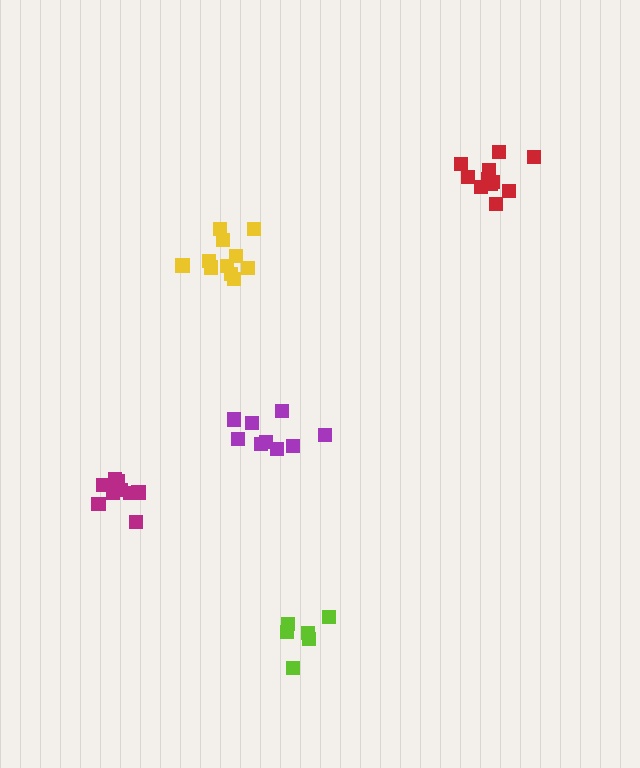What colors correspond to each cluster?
The clusters are colored: lime, magenta, red, purple, yellow.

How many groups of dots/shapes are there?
There are 5 groups.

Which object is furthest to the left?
The magenta cluster is leftmost.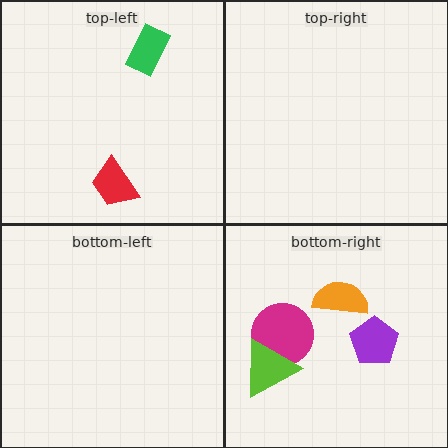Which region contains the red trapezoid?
The top-left region.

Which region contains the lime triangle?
The bottom-right region.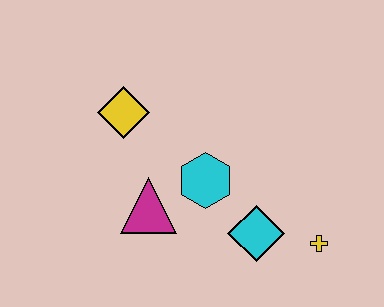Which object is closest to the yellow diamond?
The magenta triangle is closest to the yellow diamond.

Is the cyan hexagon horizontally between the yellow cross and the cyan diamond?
No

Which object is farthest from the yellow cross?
The yellow diamond is farthest from the yellow cross.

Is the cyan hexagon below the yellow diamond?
Yes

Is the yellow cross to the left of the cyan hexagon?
No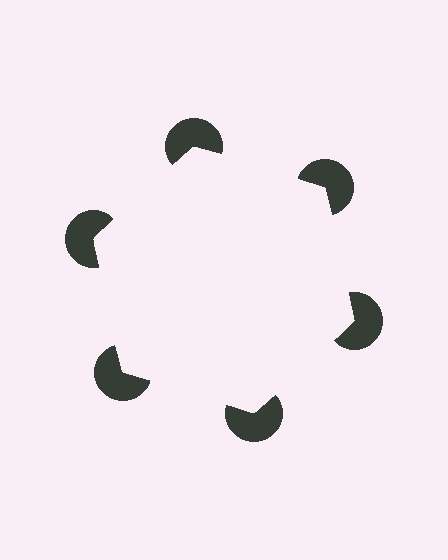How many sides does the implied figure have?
6 sides.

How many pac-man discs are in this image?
There are 6 — one at each vertex of the illusory hexagon.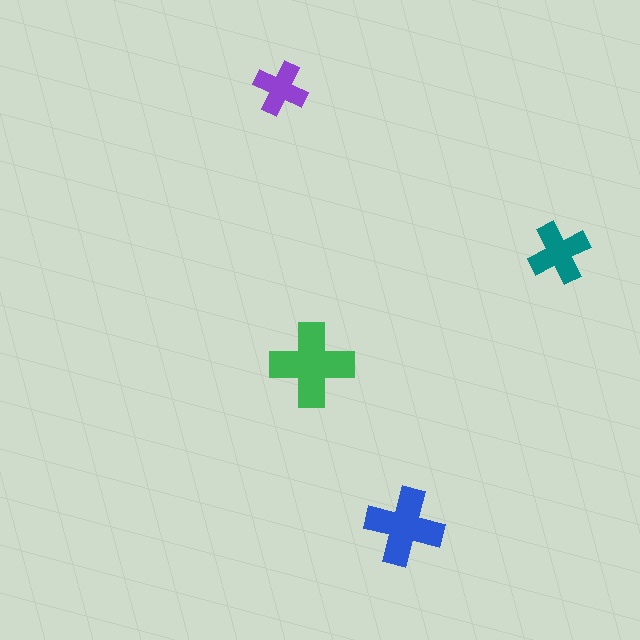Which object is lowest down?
The blue cross is bottommost.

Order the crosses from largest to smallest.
the green one, the blue one, the teal one, the purple one.